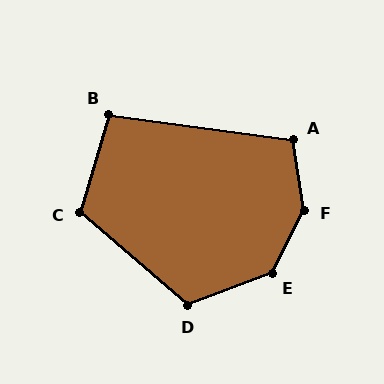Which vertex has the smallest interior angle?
B, at approximately 99 degrees.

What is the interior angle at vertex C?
Approximately 114 degrees (obtuse).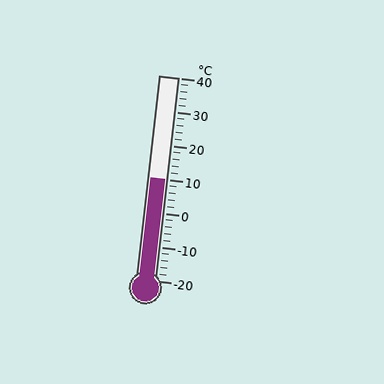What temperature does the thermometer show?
The thermometer shows approximately 10°C.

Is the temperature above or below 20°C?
The temperature is below 20°C.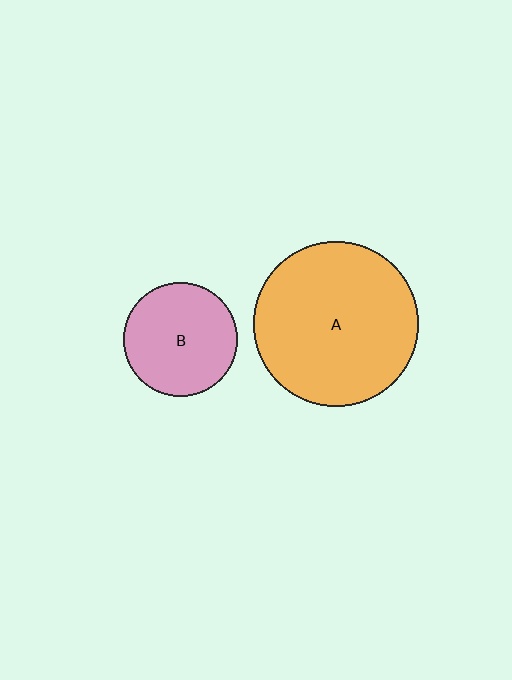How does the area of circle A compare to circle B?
Approximately 2.1 times.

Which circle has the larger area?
Circle A (orange).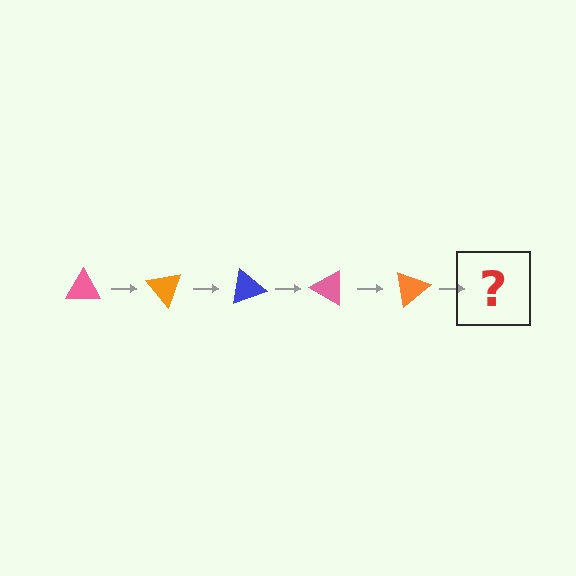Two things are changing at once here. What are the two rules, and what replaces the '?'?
The two rules are that it rotates 50 degrees each step and the color cycles through pink, orange, and blue. The '?' should be a blue triangle, rotated 250 degrees from the start.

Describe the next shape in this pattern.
It should be a blue triangle, rotated 250 degrees from the start.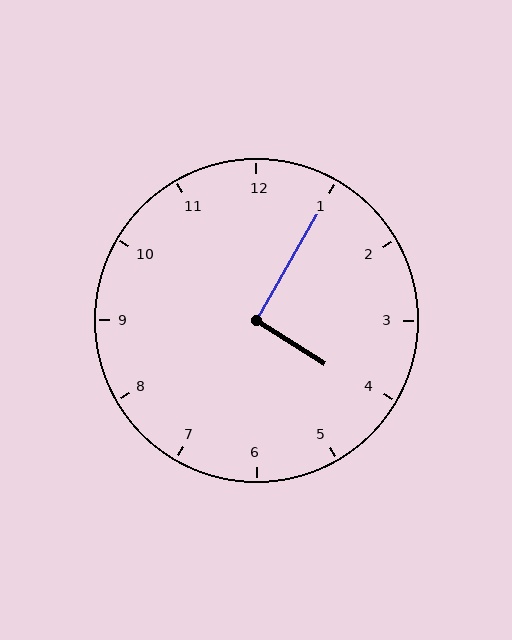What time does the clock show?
4:05.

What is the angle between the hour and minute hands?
Approximately 92 degrees.